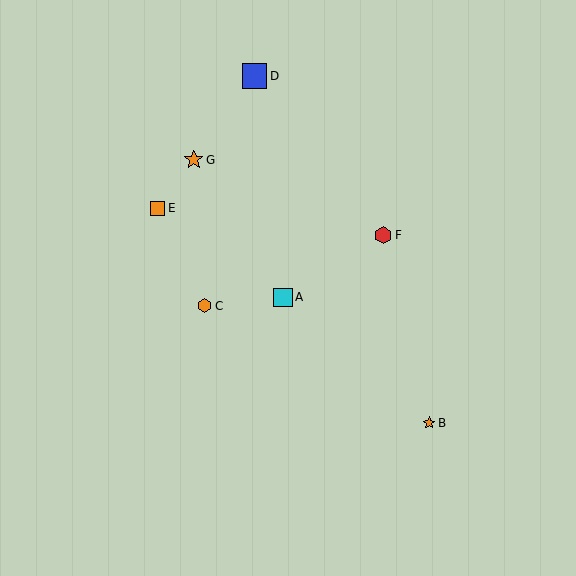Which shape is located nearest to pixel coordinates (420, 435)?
The orange star (labeled B) at (429, 423) is nearest to that location.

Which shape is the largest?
The blue square (labeled D) is the largest.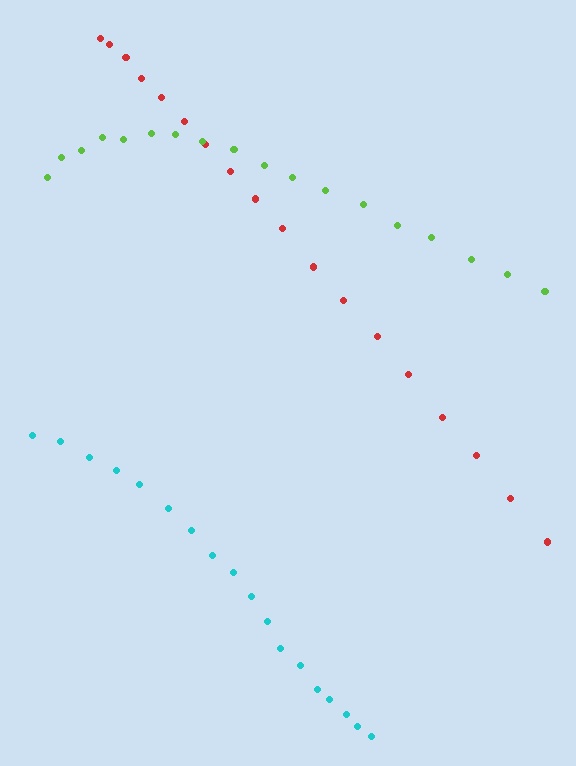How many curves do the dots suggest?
There are 3 distinct paths.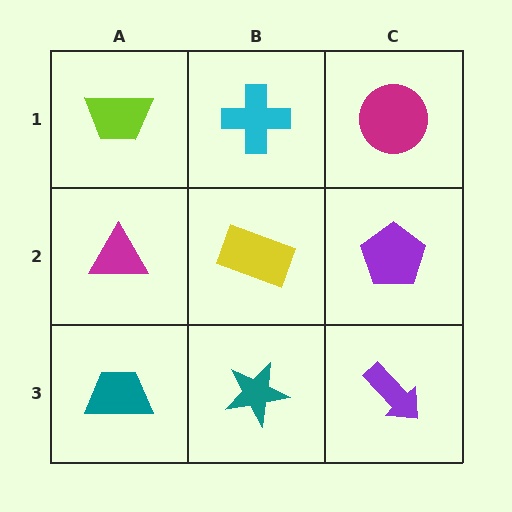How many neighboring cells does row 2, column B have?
4.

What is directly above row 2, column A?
A lime trapezoid.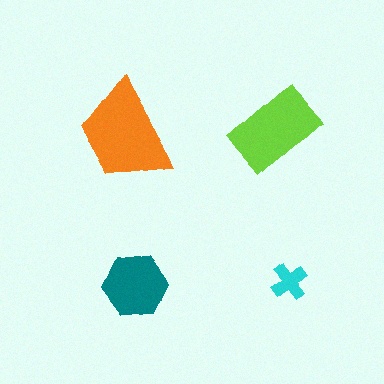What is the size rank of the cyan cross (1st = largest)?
4th.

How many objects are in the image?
There are 4 objects in the image.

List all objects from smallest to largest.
The cyan cross, the teal hexagon, the lime rectangle, the orange trapezoid.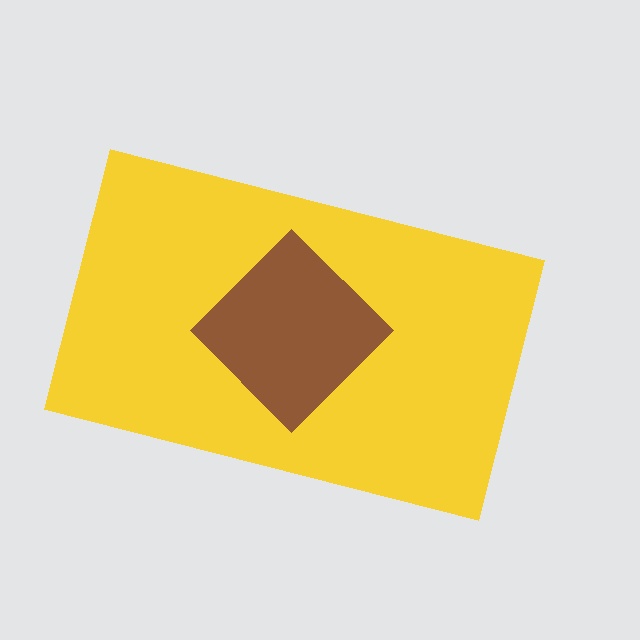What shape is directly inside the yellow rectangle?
The brown diamond.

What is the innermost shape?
The brown diamond.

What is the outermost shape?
The yellow rectangle.